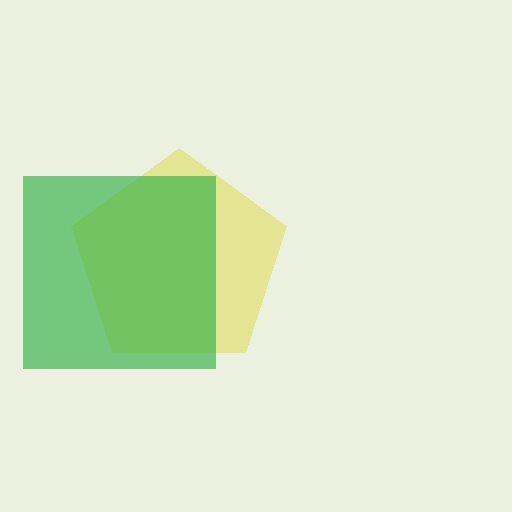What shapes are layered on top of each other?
The layered shapes are: a yellow pentagon, a green square.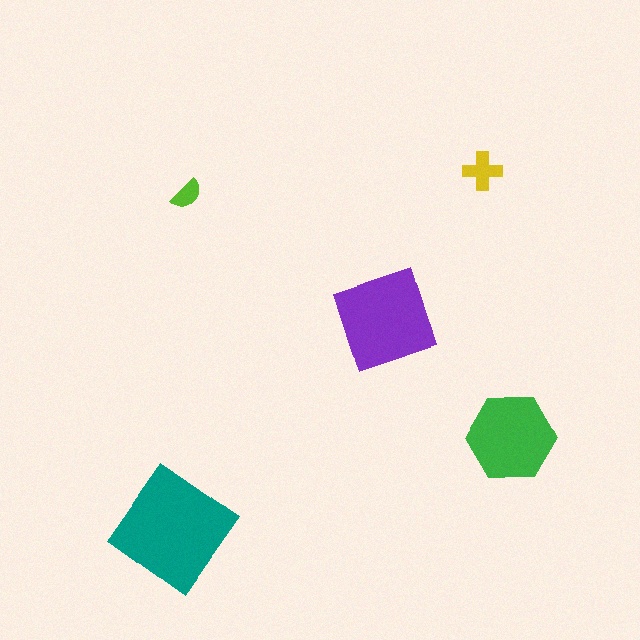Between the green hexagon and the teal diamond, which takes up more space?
The teal diamond.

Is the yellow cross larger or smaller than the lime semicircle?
Larger.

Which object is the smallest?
The lime semicircle.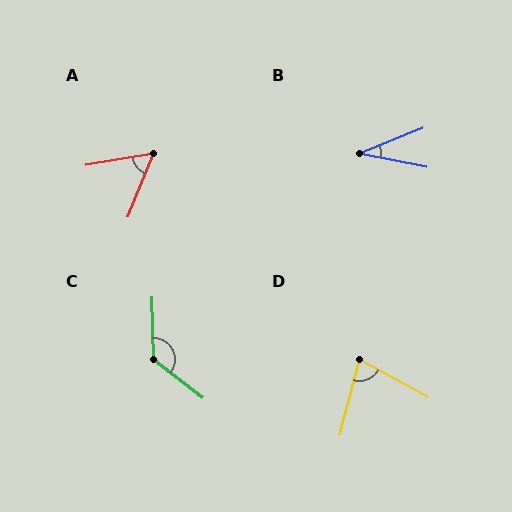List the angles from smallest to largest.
B (33°), A (58°), D (76°), C (129°).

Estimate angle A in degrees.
Approximately 58 degrees.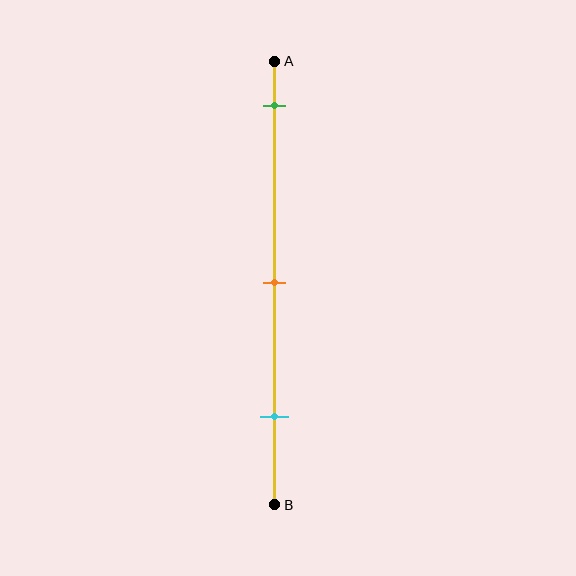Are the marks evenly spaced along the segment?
Yes, the marks are approximately evenly spaced.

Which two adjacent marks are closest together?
The orange and cyan marks are the closest adjacent pair.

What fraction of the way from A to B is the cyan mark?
The cyan mark is approximately 80% (0.8) of the way from A to B.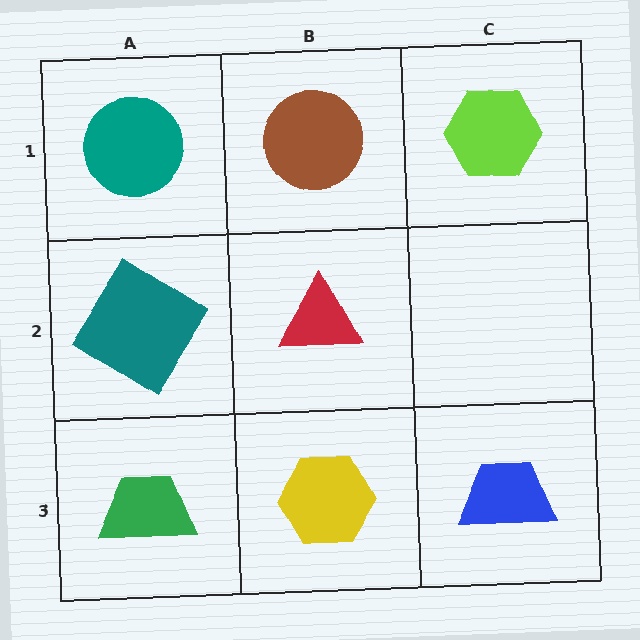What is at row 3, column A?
A green trapezoid.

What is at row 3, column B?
A yellow hexagon.